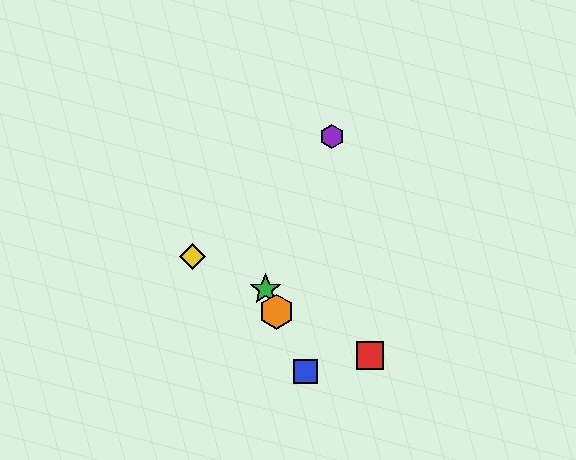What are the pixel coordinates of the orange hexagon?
The orange hexagon is at (277, 312).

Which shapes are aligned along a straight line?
The blue square, the green star, the orange hexagon are aligned along a straight line.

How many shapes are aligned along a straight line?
3 shapes (the blue square, the green star, the orange hexagon) are aligned along a straight line.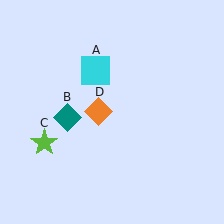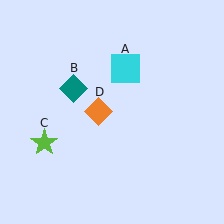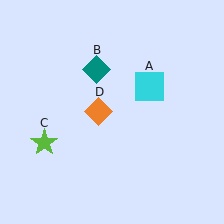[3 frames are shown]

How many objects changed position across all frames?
2 objects changed position: cyan square (object A), teal diamond (object B).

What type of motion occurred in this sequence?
The cyan square (object A), teal diamond (object B) rotated clockwise around the center of the scene.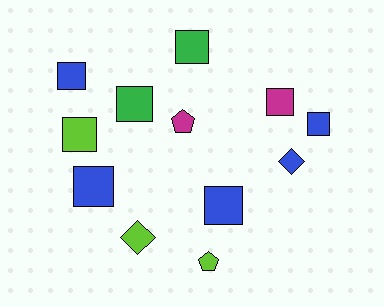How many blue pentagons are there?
There are no blue pentagons.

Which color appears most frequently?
Blue, with 5 objects.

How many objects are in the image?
There are 12 objects.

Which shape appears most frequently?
Square, with 8 objects.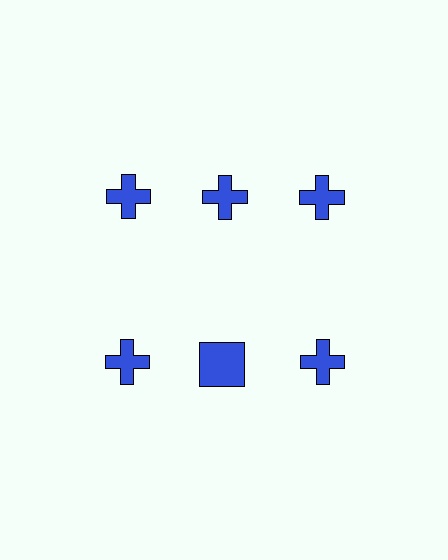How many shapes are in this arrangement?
There are 6 shapes arranged in a grid pattern.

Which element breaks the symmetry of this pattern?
The blue square in the second row, second from left column breaks the symmetry. All other shapes are blue crosses.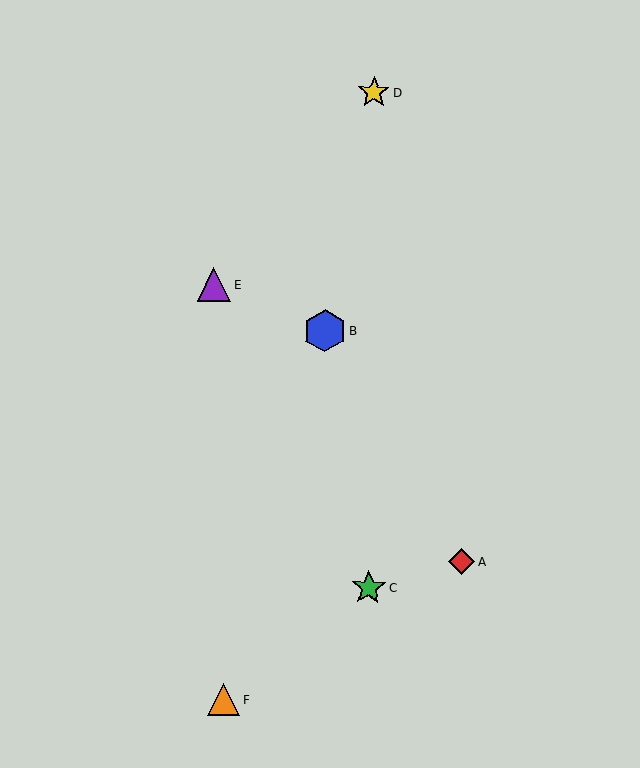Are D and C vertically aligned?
Yes, both are at x≈374.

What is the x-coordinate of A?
Object A is at x≈461.